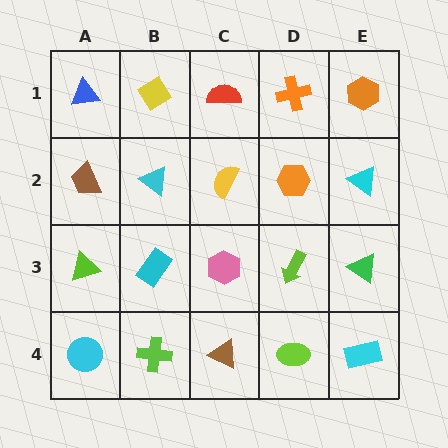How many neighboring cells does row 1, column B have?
3.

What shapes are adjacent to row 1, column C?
A yellow semicircle (row 2, column C), a yellow diamond (row 1, column B), an orange cross (row 1, column D).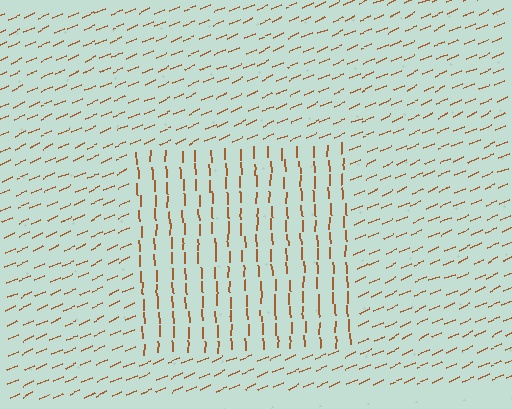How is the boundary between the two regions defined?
The boundary is defined purely by a change in line orientation (approximately 67 degrees difference). All lines are the same color and thickness.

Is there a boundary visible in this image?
Yes, there is a texture boundary formed by a change in line orientation.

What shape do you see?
I see a rectangle.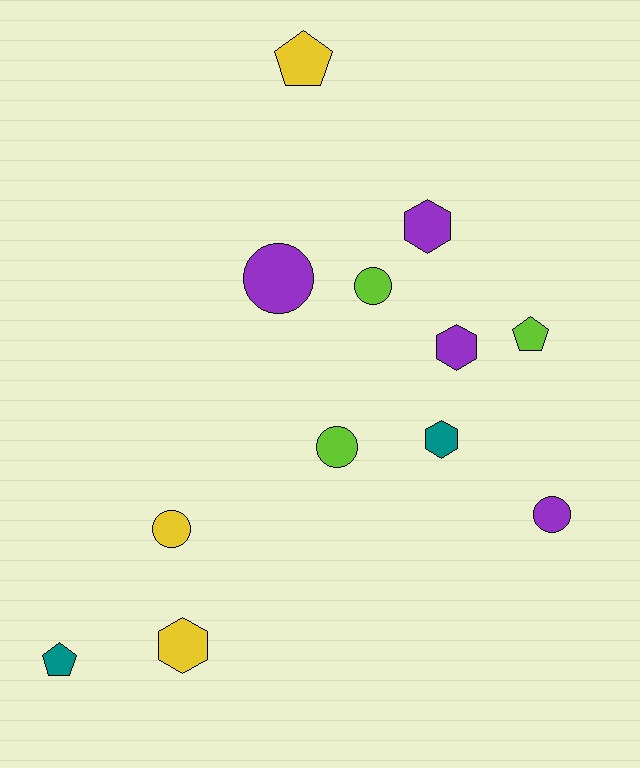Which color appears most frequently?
Purple, with 4 objects.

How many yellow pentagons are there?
There is 1 yellow pentagon.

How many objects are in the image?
There are 12 objects.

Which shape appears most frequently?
Circle, with 5 objects.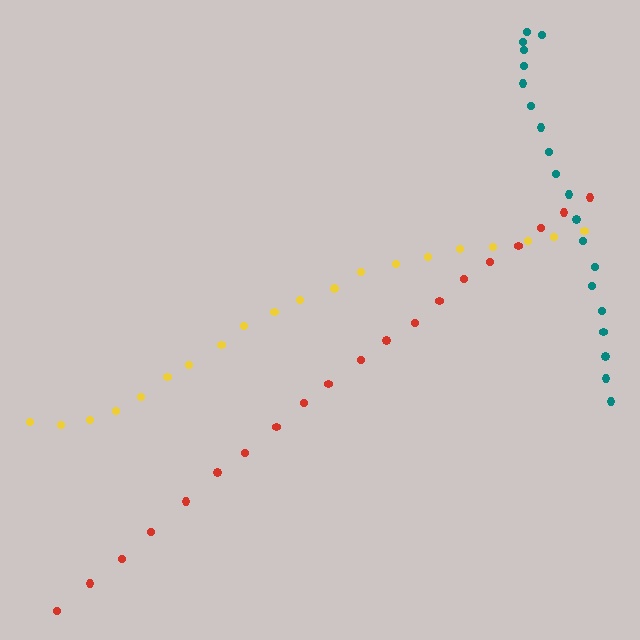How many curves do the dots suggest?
There are 3 distinct paths.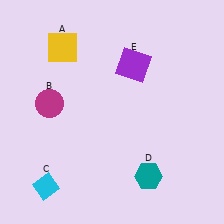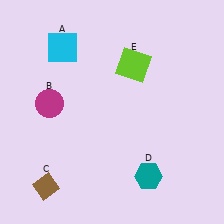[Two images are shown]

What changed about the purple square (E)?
In Image 1, E is purple. In Image 2, it changed to lime.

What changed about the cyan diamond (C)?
In Image 1, C is cyan. In Image 2, it changed to brown.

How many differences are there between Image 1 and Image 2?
There are 3 differences between the two images.